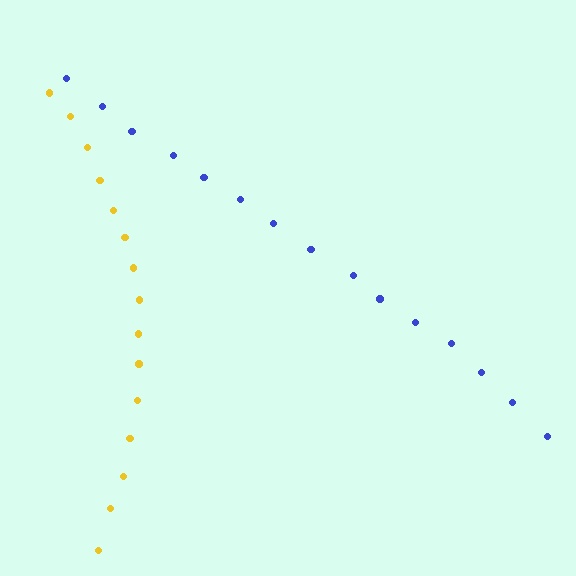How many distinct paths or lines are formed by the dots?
There are 2 distinct paths.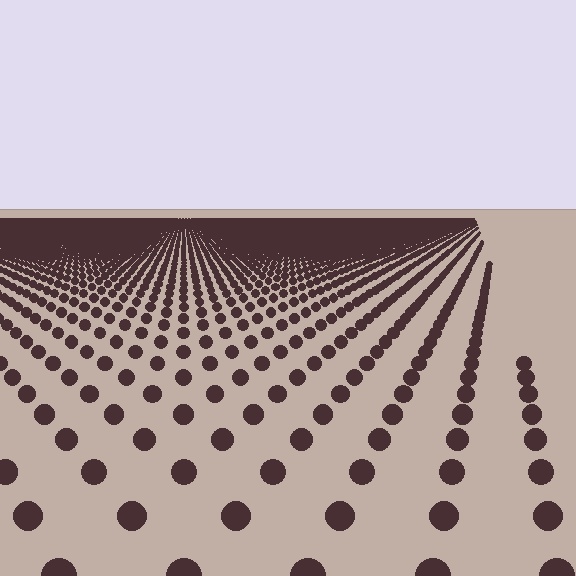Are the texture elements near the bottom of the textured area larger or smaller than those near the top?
Larger. Near the bottom, elements are closer to the viewer and appear at a bigger on-screen size.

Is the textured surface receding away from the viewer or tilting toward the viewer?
The surface is receding away from the viewer. Texture elements get smaller and denser toward the top.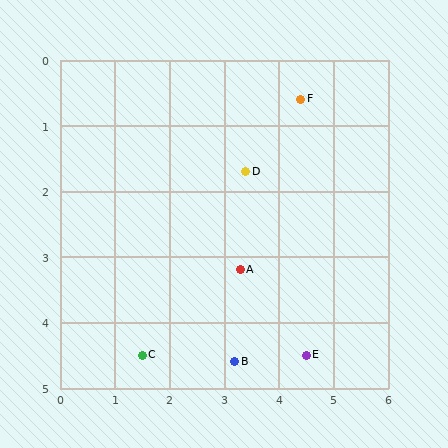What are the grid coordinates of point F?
Point F is at approximately (4.4, 0.6).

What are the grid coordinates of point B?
Point B is at approximately (3.2, 4.6).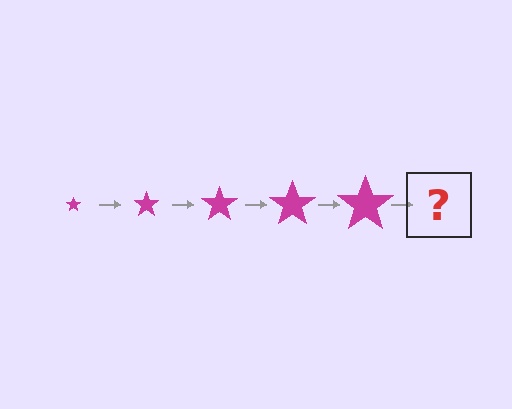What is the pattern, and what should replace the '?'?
The pattern is that the star gets progressively larger each step. The '?' should be a magenta star, larger than the previous one.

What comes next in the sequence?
The next element should be a magenta star, larger than the previous one.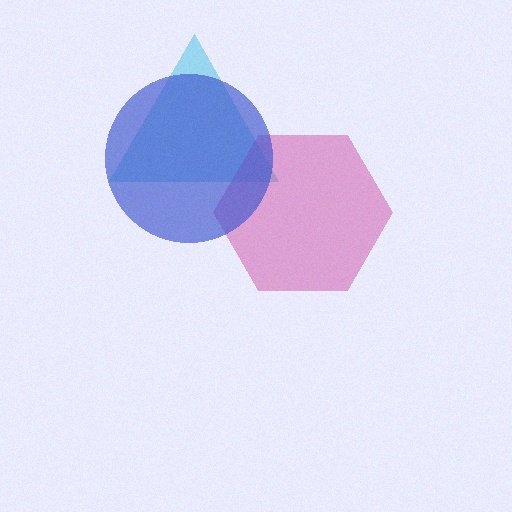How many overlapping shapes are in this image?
There are 3 overlapping shapes in the image.